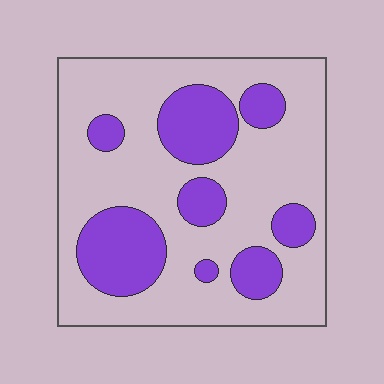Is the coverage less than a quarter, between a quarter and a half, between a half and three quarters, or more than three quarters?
Between a quarter and a half.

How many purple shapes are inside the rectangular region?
8.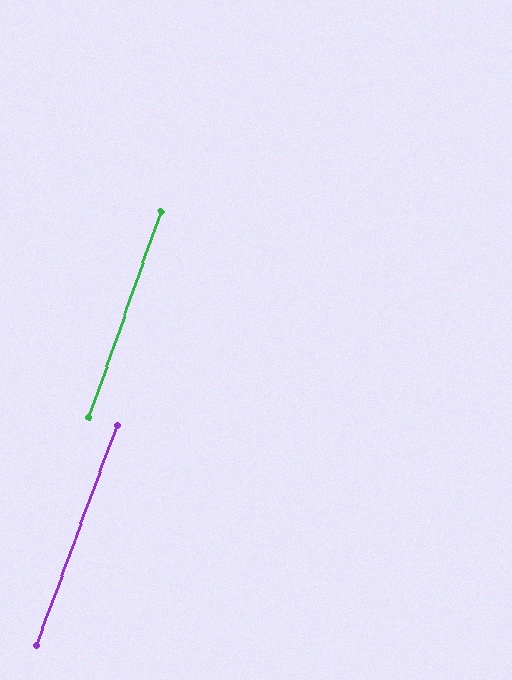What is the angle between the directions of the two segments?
Approximately 1 degree.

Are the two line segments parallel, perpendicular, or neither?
Parallel — their directions differ by only 0.7°.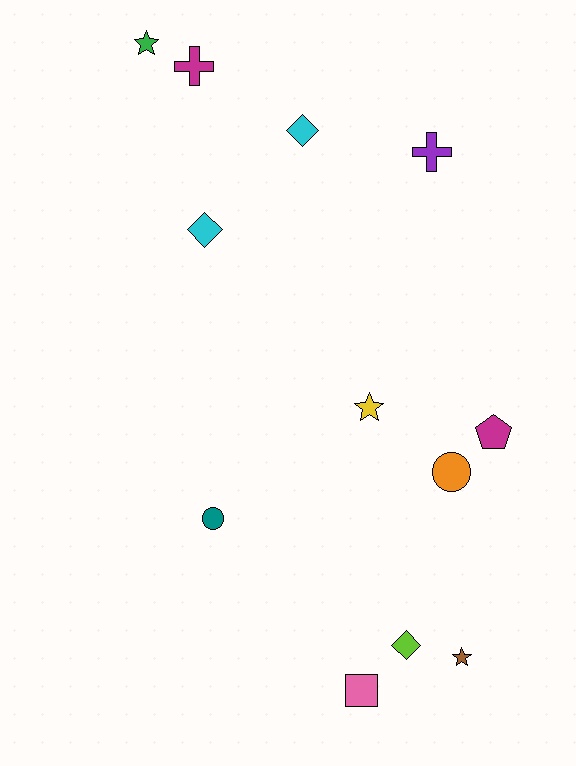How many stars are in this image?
There are 3 stars.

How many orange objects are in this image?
There is 1 orange object.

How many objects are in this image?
There are 12 objects.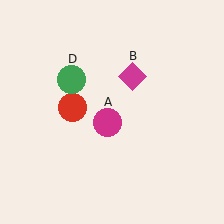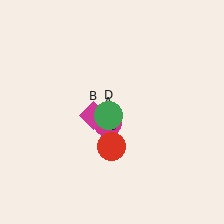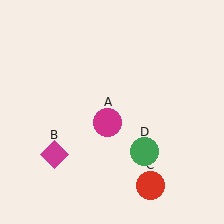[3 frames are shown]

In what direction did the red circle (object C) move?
The red circle (object C) moved down and to the right.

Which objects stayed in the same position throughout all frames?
Magenta circle (object A) remained stationary.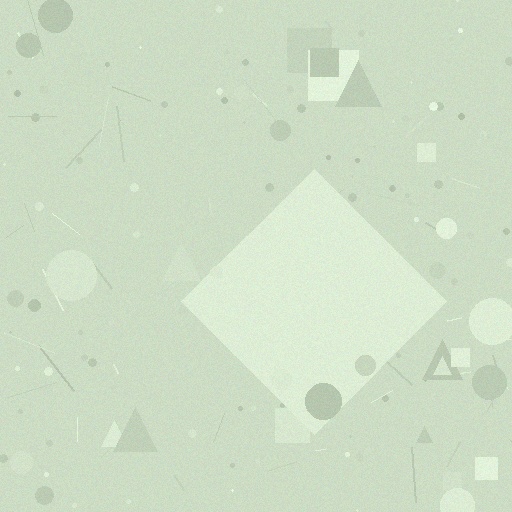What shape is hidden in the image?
A diamond is hidden in the image.